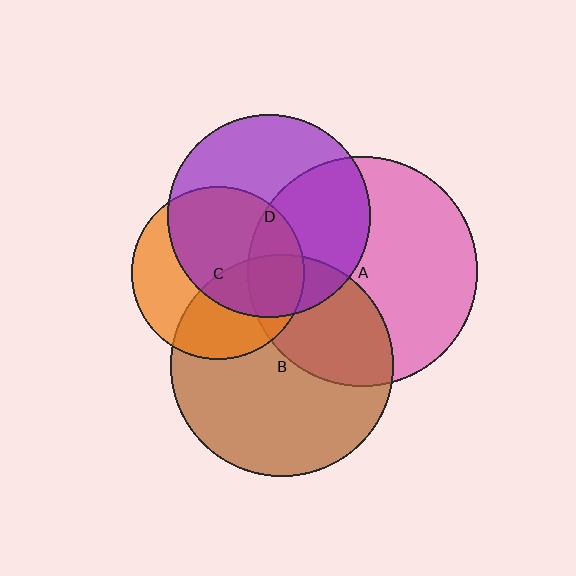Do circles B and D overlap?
Yes.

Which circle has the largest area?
Circle A (pink).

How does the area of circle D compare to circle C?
Approximately 1.4 times.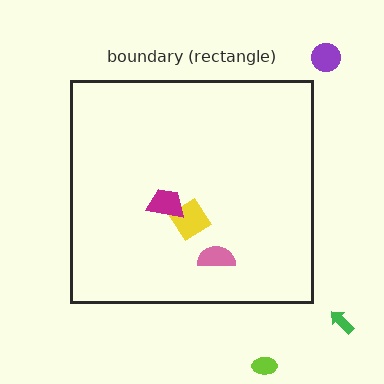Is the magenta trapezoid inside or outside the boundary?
Inside.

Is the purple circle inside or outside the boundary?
Outside.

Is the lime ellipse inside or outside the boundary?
Outside.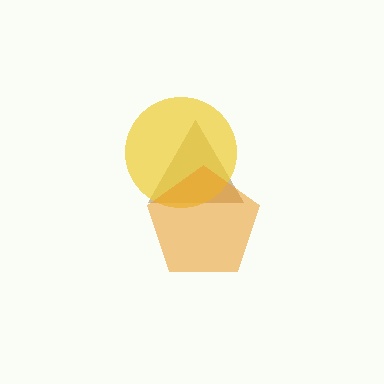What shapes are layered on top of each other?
The layered shapes are: a brown triangle, a yellow circle, an orange pentagon.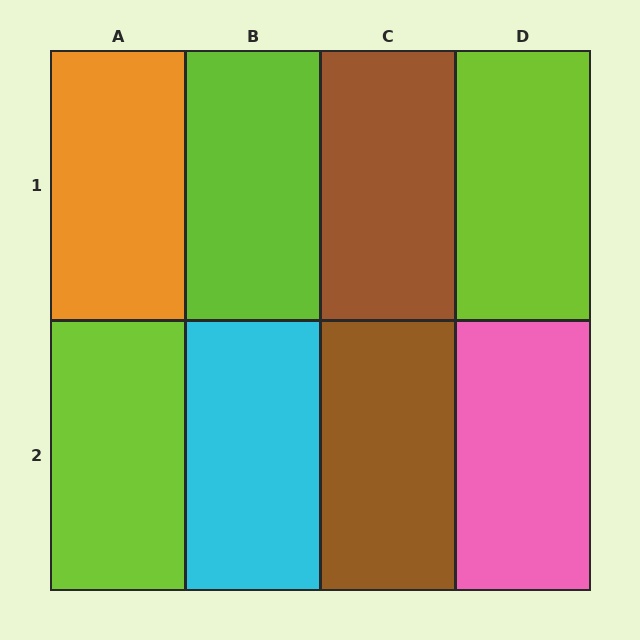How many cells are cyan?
1 cell is cyan.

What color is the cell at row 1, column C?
Brown.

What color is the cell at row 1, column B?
Lime.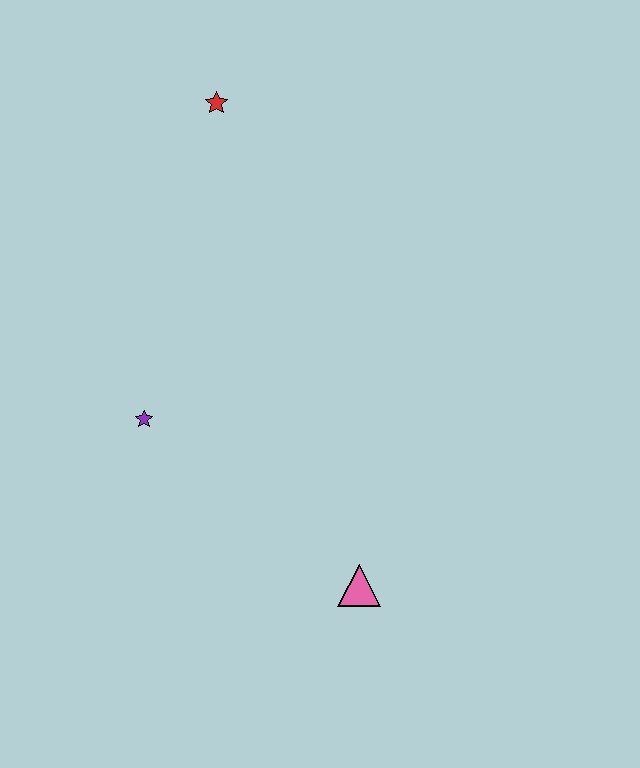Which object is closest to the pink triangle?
The purple star is closest to the pink triangle.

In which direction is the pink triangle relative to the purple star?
The pink triangle is to the right of the purple star.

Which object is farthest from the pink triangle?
The red star is farthest from the pink triangle.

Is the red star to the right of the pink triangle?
No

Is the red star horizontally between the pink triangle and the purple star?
Yes